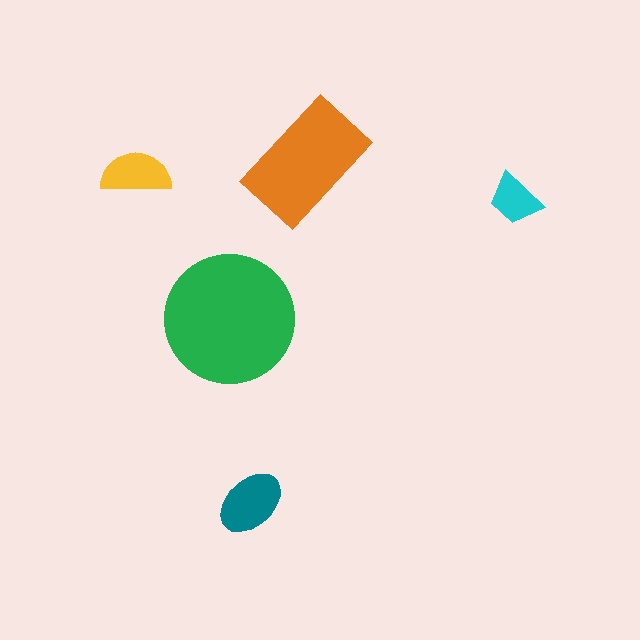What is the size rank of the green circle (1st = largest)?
1st.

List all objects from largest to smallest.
The green circle, the orange rectangle, the teal ellipse, the yellow semicircle, the cyan trapezoid.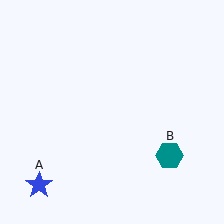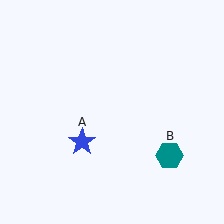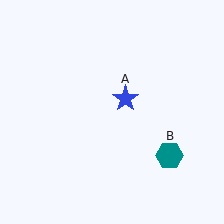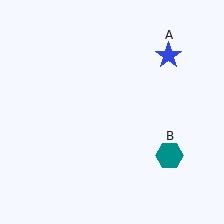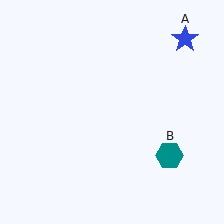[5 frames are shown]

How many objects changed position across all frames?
1 object changed position: blue star (object A).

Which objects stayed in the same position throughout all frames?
Teal hexagon (object B) remained stationary.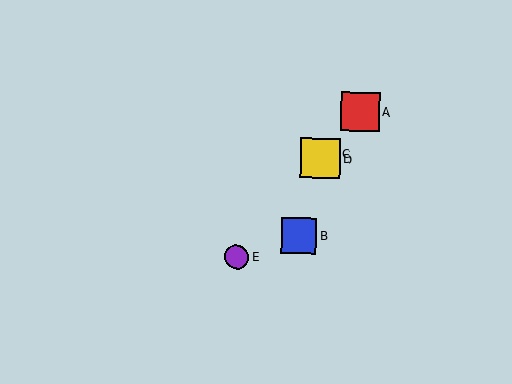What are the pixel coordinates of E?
Object E is at (237, 257).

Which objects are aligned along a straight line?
Objects A, C, D, E are aligned along a straight line.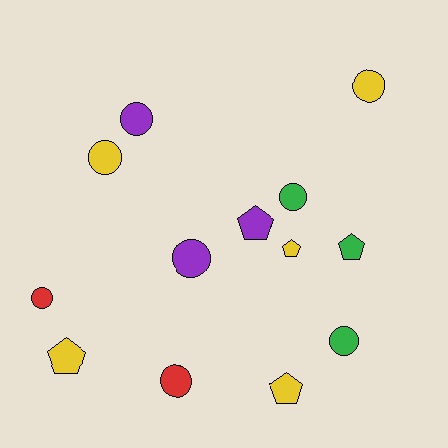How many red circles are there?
There are 2 red circles.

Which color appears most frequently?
Yellow, with 5 objects.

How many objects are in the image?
There are 13 objects.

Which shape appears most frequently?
Circle, with 8 objects.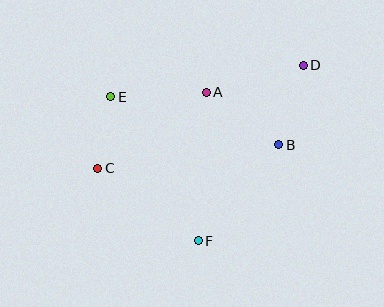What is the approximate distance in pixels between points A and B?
The distance between A and B is approximately 90 pixels.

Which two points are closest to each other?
Points C and E are closest to each other.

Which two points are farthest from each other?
Points C and D are farthest from each other.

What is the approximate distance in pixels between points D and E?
The distance between D and E is approximately 195 pixels.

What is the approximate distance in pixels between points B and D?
The distance between B and D is approximately 83 pixels.